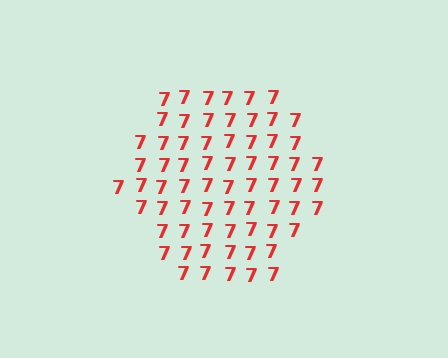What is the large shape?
The large shape is a hexagon.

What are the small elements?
The small elements are digit 7's.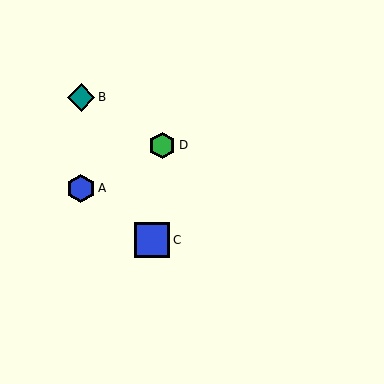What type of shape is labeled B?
Shape B is a teal diamond.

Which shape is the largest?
The blue square (labeled C) is the largest.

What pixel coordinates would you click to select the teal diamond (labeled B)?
Click at (81, 97) to select the teal diamond B.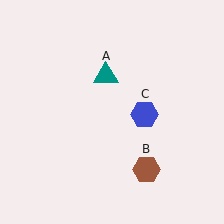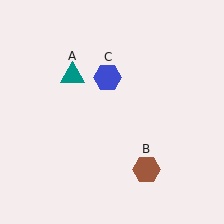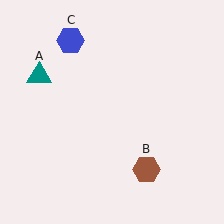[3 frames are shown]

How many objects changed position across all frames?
2 objects changed position: teal triangle (object A), blue hexagon (object C).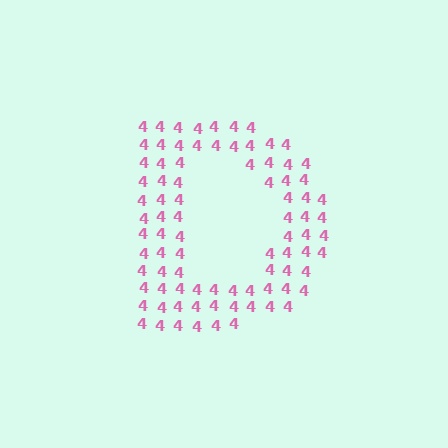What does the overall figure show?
The overall figure shows the letter D.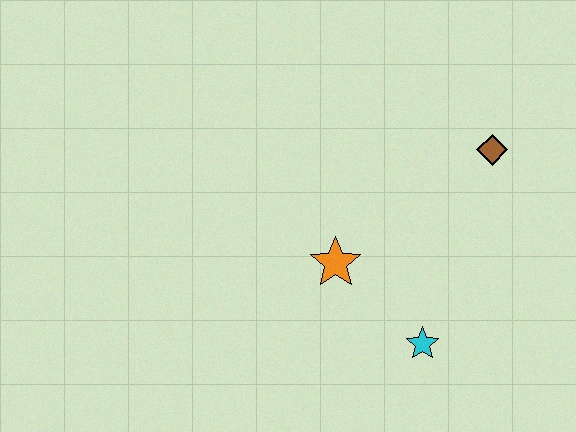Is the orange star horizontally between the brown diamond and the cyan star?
No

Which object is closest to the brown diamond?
The orange star is closest to the brown diamond.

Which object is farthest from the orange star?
The brown diamond is farthest from the orange star.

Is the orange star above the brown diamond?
No